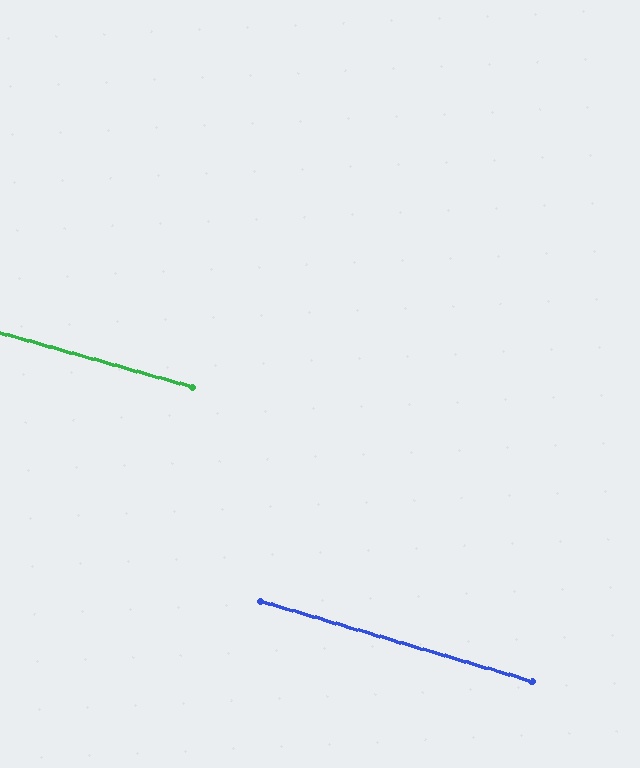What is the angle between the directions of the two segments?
Approximately 1 degree.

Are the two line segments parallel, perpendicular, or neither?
Parallel — their directions differ by only 0.7°.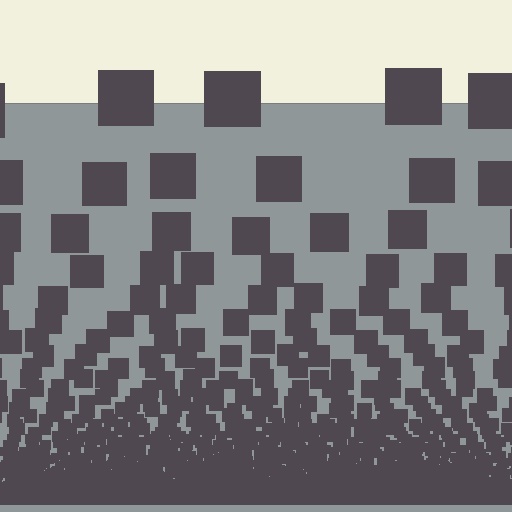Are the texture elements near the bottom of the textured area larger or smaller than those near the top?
Smaller. The gradient is inverted — elements near the bottom are smaller and denser.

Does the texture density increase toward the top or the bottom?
Density increases toward the bottom.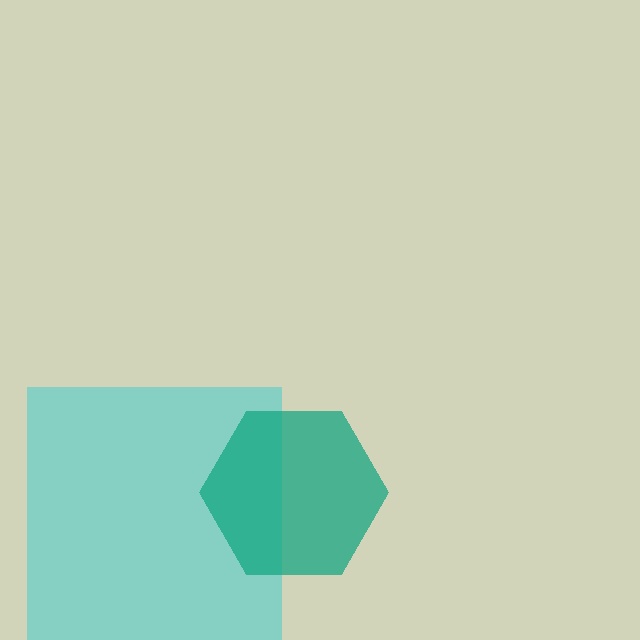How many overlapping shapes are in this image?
There are 2 overlapping shapes in the image.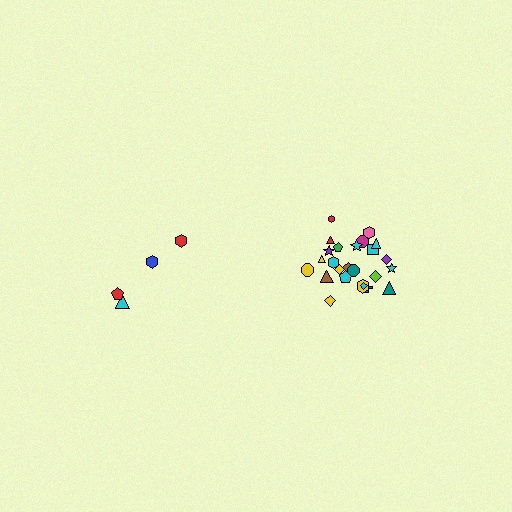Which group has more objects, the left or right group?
The right group.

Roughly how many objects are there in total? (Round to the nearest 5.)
Roughly 30 objects in total.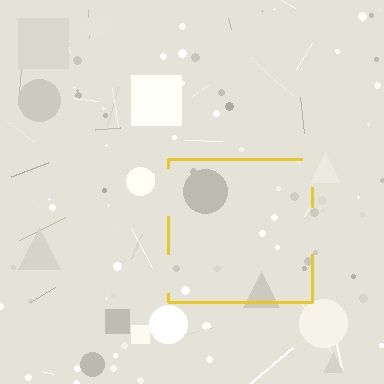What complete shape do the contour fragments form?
The contour fragments form a square.